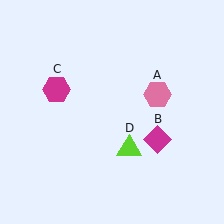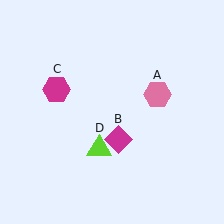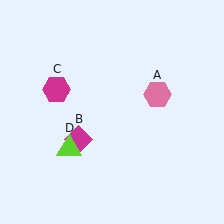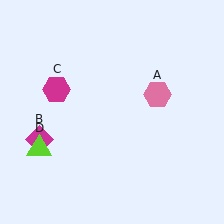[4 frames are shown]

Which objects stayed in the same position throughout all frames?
Pink hexagon (object A) and magenta hexagon (object C) remained stationary.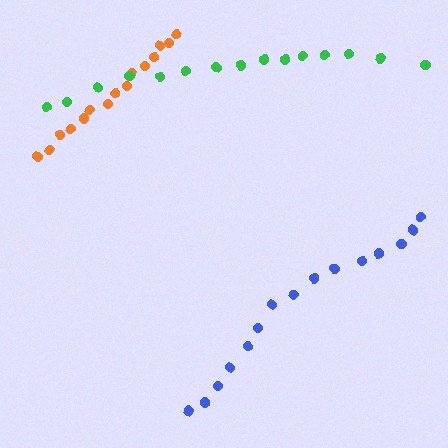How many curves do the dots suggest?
There are 3 distinct paths.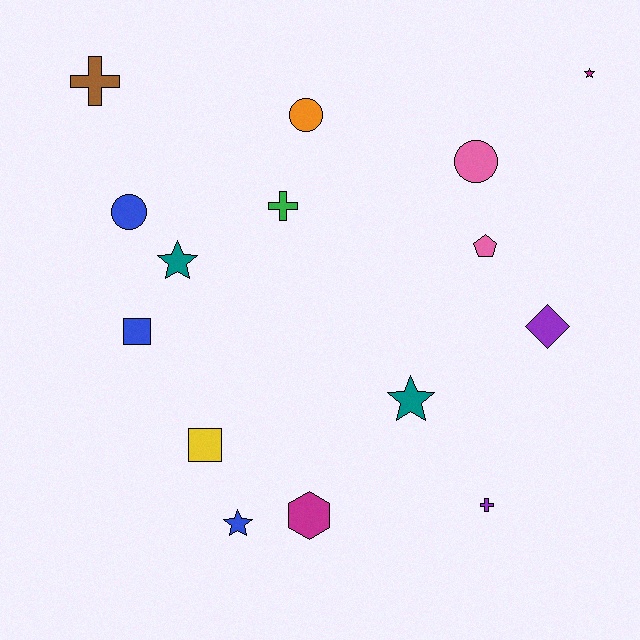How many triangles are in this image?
There are no triangles.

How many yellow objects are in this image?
There is 1 yellow object.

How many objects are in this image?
There are 15 objects.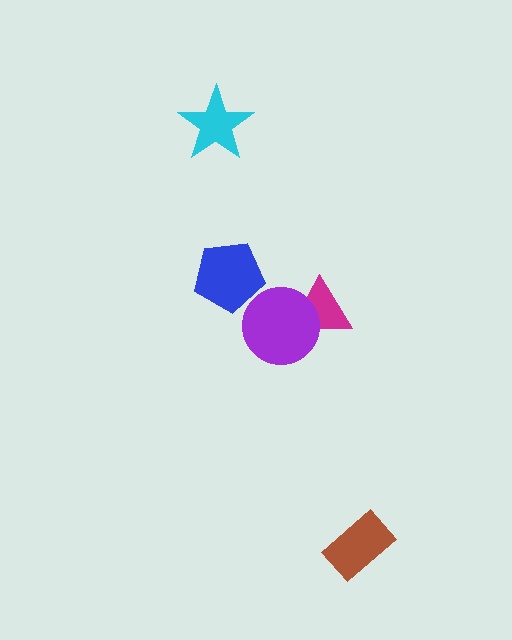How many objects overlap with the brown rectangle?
0 objects overlap with the brown rectangle.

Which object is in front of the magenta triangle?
The purple circle is in front of the magenta triangle.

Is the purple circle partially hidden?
No, no other shape covers it.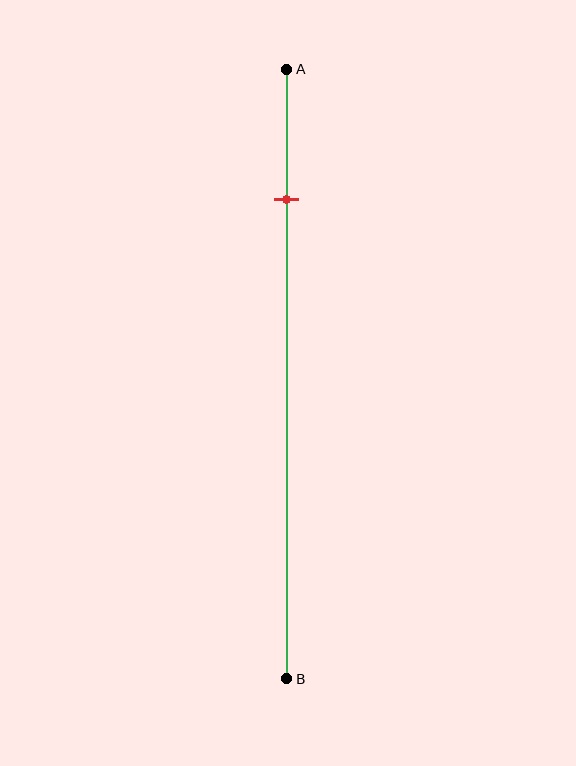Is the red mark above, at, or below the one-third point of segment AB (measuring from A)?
The red mark is above the one-third point of segment AB.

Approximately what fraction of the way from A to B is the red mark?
The red mark is approximately 20% of the way from A to B.